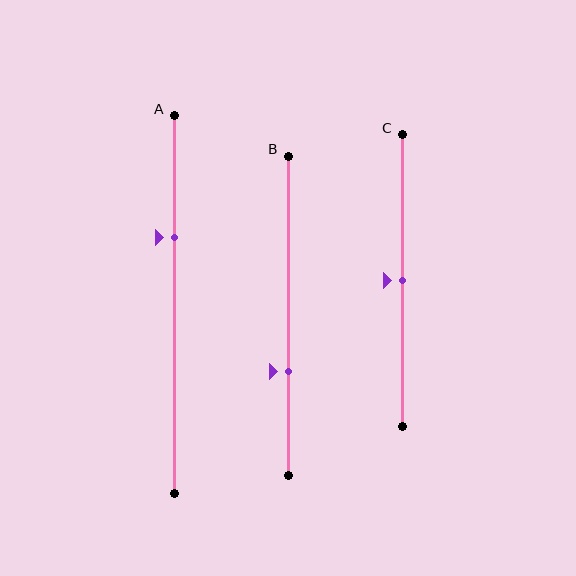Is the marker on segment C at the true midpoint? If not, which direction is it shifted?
Yes, the marker on segment C is at the true midpoint.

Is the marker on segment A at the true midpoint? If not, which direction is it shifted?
No, the marker on segment A is shifted upward by about 18% of the segment length.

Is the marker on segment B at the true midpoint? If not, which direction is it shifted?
No, the marker on segment B is shifted downward by about 17% of the segment length.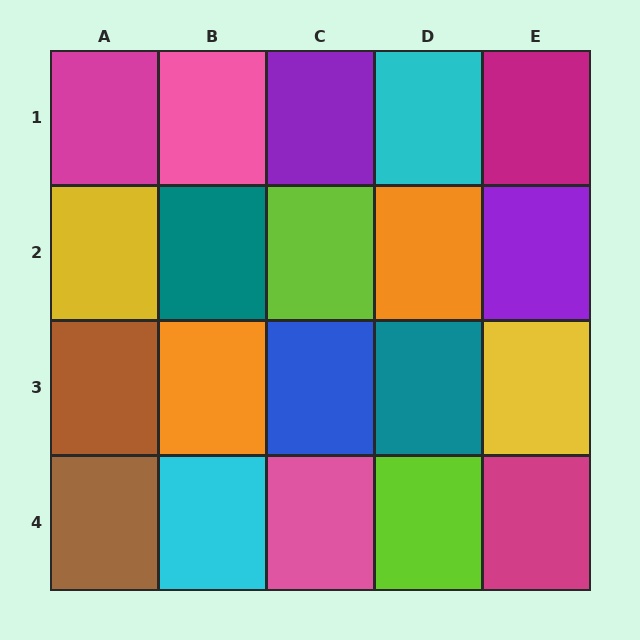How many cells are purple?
2 cells are purple.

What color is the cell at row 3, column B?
Orange.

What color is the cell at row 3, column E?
Yellow.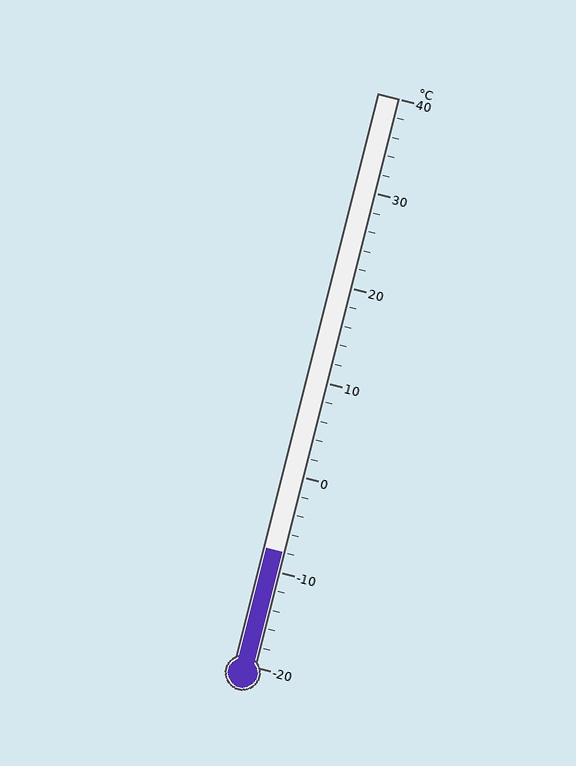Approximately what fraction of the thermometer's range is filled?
The thermometer is filled to approximately 20% of its range.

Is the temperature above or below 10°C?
The temperature is below 10°C.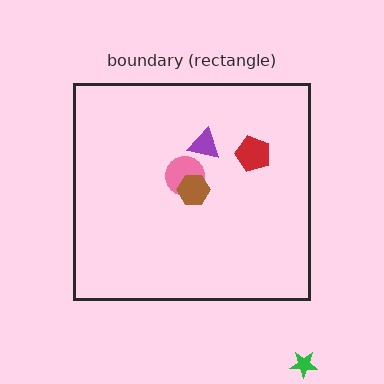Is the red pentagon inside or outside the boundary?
Inside.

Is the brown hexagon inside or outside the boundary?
Inside.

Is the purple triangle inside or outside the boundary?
Inside.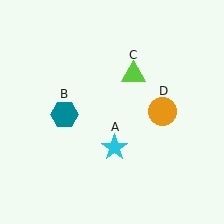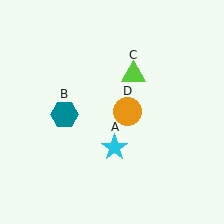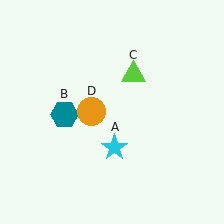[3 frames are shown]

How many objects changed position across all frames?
1 object changed position: orange circle (object D).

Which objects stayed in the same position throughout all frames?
Cyan star (object A) and teal hexagon (object B) and lime triangle (object C) remained stationary.